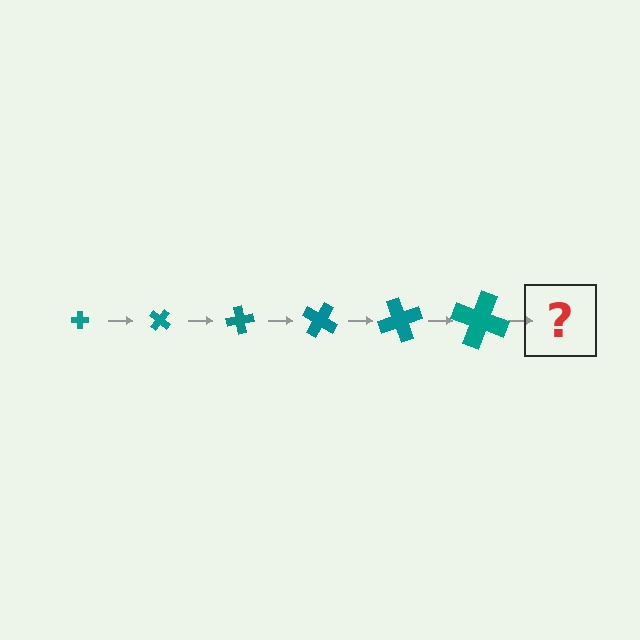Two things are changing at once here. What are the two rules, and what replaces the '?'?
The two rules are that the cross grows larger each step and it rotates 40 degrees each step. The '?' should be a cross, larger than the previous one and rotated 240 degrees from the start.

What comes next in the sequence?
The next element should be a cross, larger than the previous one and rotated 240 degrees from the start.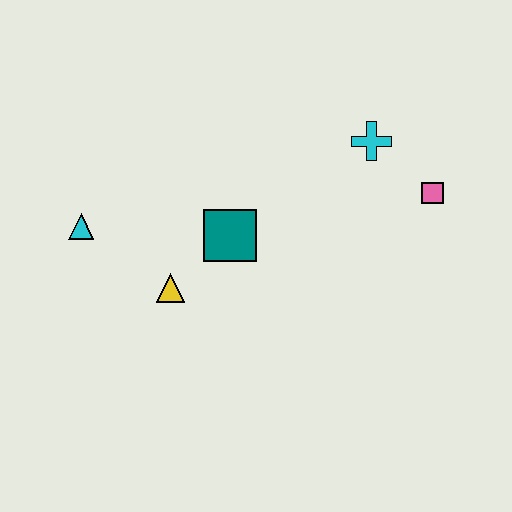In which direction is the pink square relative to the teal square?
The pink square is to the right of the teal square.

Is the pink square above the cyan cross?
No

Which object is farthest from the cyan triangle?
The pink square is farthest from the cyan triangle.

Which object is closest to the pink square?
The cyan cross is closest to the pink square.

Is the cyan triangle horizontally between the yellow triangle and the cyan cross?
No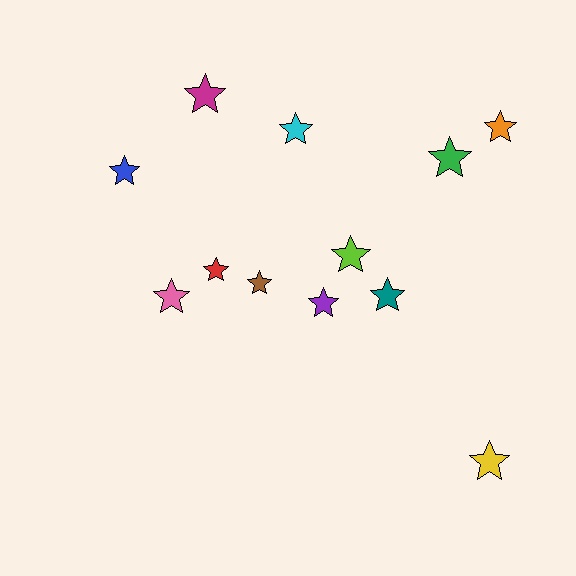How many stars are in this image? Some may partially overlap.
There are 12 stars.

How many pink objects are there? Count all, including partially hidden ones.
There is 1 pink object.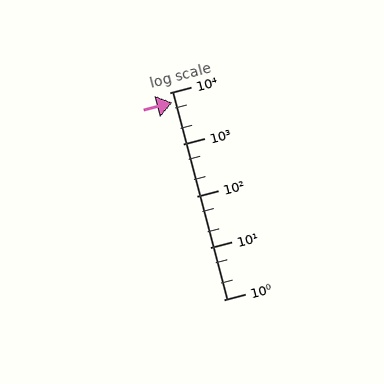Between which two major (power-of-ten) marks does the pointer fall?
The pointer is between 1000 and 10000.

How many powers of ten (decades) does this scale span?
The scale spans 4 decades, from 1 to 10000.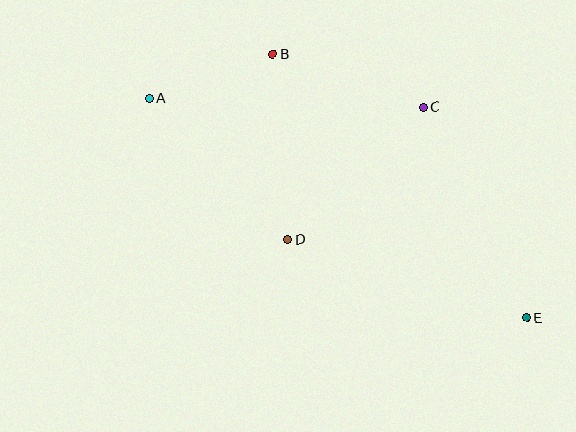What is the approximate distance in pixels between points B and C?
The distance between B and C is approximately 159 pixels.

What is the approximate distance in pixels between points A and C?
The distance between A and C is approximately 274 pixels.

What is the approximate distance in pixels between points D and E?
The distance between D and E is approximately 251 pixels.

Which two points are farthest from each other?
Points A and E are farthest from each other.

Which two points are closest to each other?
Points A and B are closest to each other.